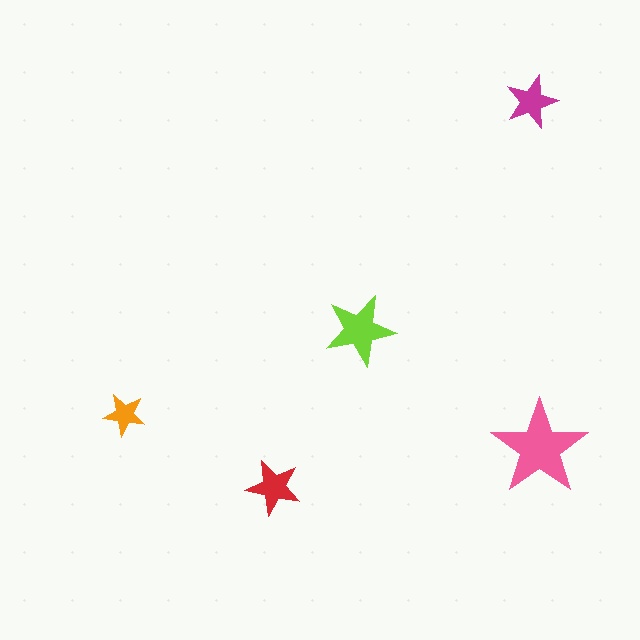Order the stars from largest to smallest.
the pink one, the lime one, the red one, the magenta one, the orange one.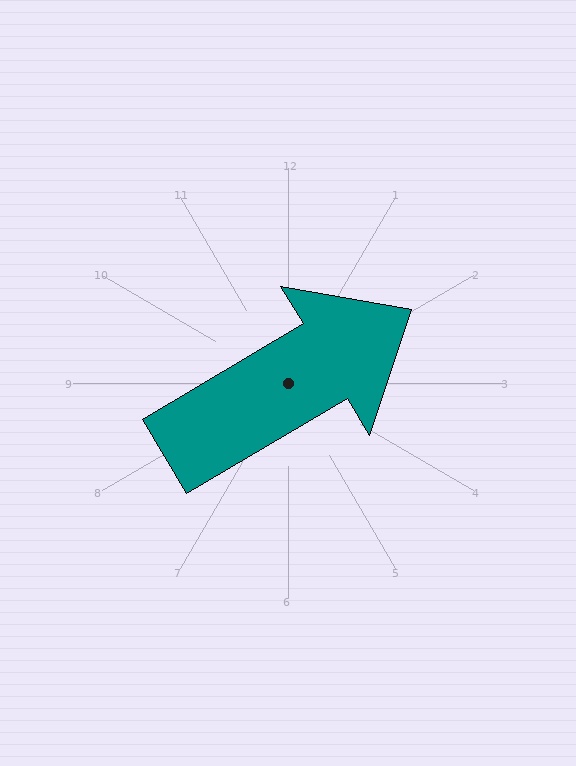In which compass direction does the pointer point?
Northeast.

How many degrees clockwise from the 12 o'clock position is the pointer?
Approximately 59 degrees.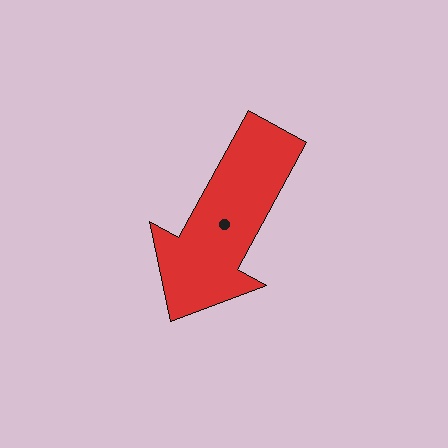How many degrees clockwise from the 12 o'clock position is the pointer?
Approximately 209 degrees.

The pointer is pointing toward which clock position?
Roughly 7 o'clock.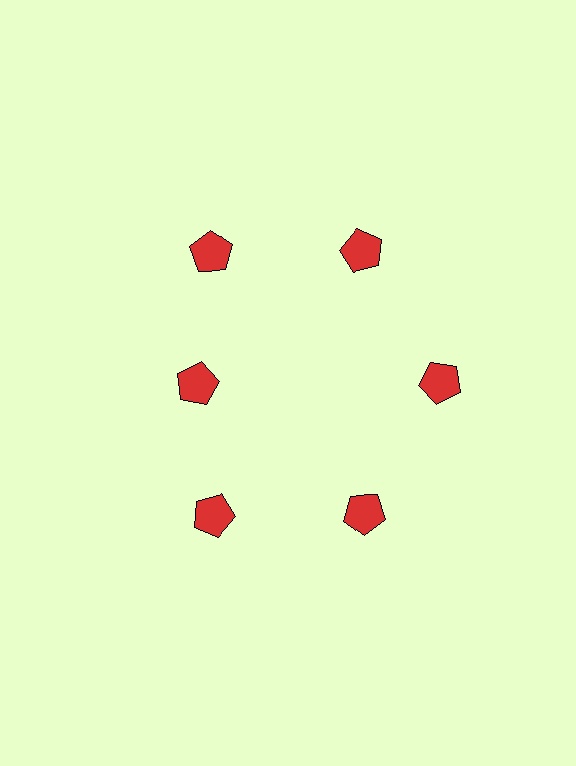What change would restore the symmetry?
The symmetry would be restored by moving it outward, back onto the ring so that all 6 pentagons sit at equal angles and equal distance from the center.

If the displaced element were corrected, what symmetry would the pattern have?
It would have 6-fold rotational symmetry — the pattern would map onto itself every 60 degrees.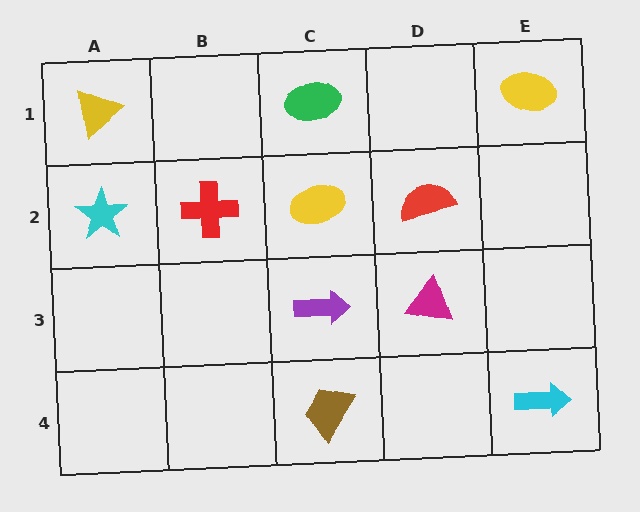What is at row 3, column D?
A magenta triangle.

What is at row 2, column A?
A cyan star.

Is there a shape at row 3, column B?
No, that cell is empty.